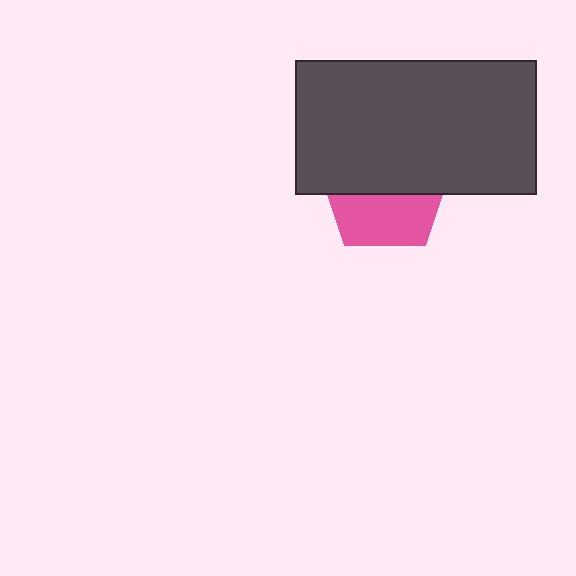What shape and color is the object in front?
The object in front is a dark gray rectangle.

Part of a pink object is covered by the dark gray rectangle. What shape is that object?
It is a pentagon.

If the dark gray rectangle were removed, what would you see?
You would see the complete pink pentagon.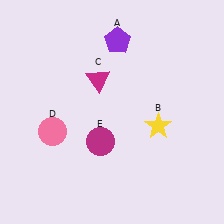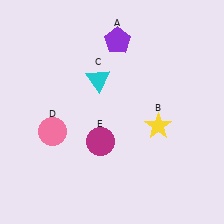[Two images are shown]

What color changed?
The triangle (C) changed from magenta in Image 1 to cyan in Image 2.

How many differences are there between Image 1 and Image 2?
There is 1 difference between the two images.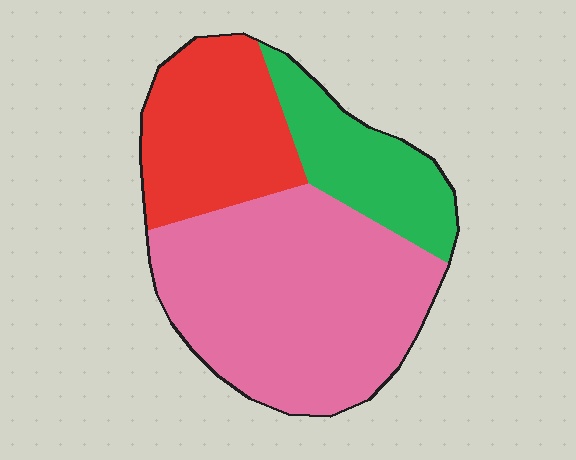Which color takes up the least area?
Green, at roughly 20%.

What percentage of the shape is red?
Red covers about 25% of the shape.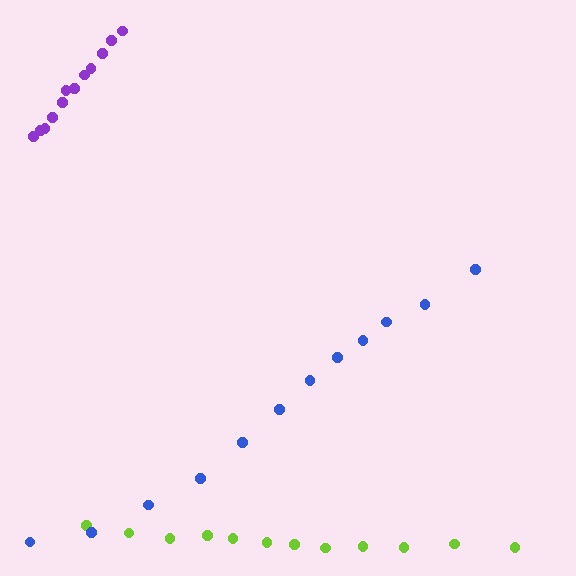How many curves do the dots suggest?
There are 3 distinct paths.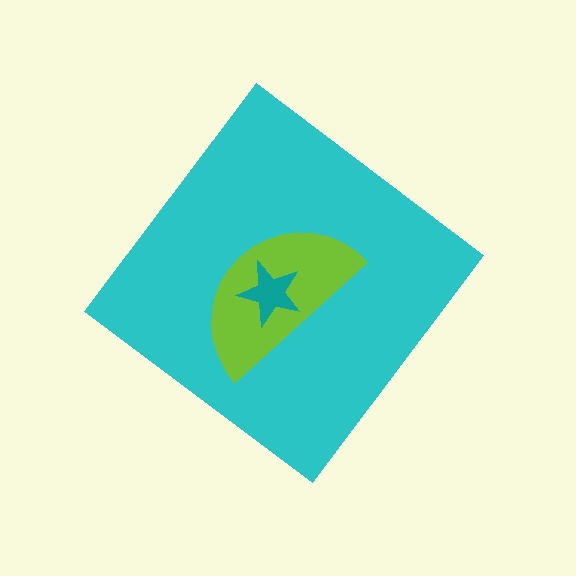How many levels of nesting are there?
3.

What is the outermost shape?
The cyan diamond.